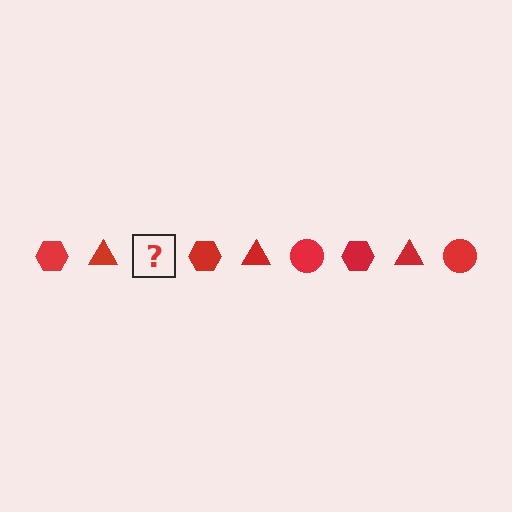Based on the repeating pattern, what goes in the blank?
The blank should be a red circle.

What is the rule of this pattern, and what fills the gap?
The rule is that the pattern cycles through hexagon, triangle, circle shapes in red. The gap should be filled with a red circle.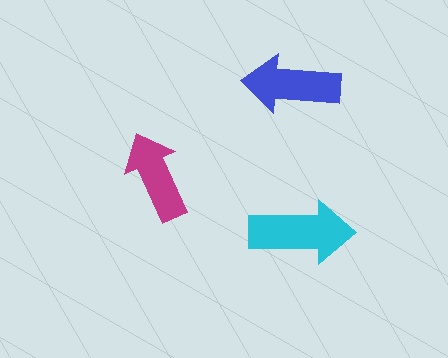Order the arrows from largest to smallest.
the cyan one, the blue one, the magenta one.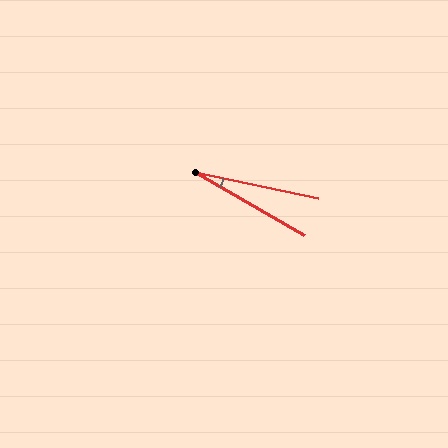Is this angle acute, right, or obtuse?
It is acute.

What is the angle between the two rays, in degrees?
Approximately 18 degrees.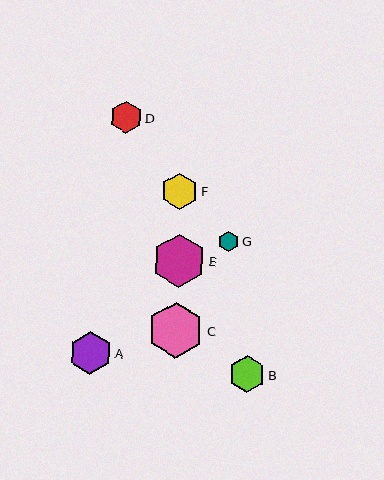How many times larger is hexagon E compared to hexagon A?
Hexagon E is approximately 1.2 times the size of hexagon A.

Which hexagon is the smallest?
Hexagon G is the smallest with a size of approximately 21 pixels.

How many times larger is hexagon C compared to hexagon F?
Hexagon C is approximately 1.5 times the size of hexagon F.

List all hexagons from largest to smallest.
From largest to smallest: C, E, A, F, B, D, G.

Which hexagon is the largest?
Hexagon C is the largest with a size of approximately 56 pixels.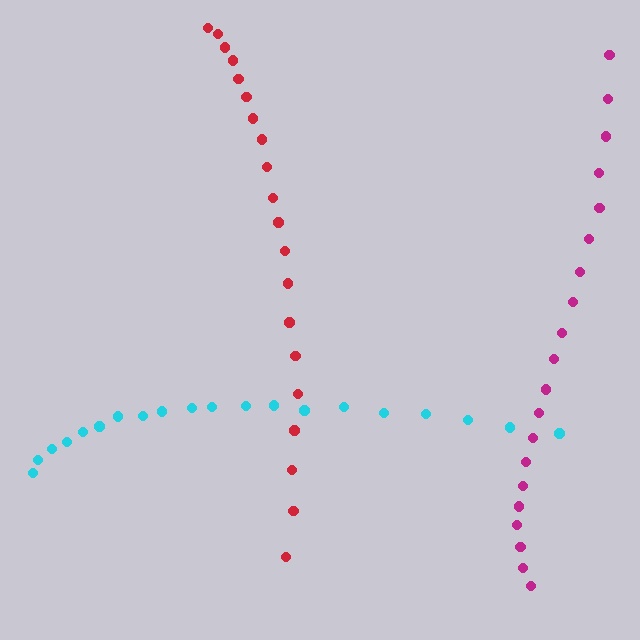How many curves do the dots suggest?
There are 3 distinct paths.